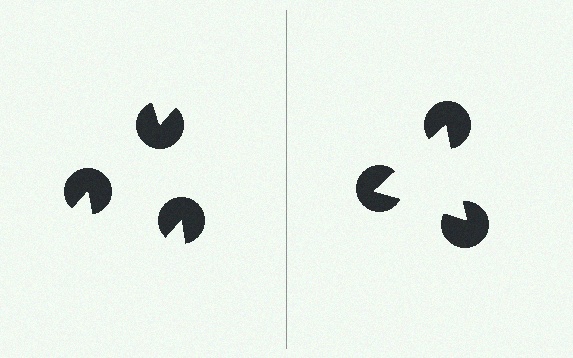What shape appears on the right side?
An illusory triangle.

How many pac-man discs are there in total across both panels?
6 — 3 on each side.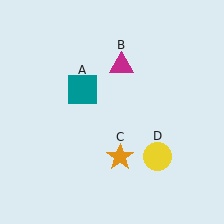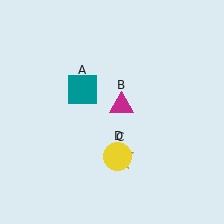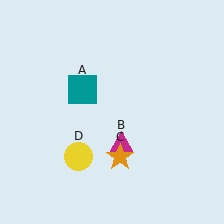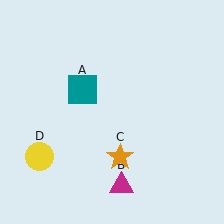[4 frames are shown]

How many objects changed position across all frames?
2 objects changed position: magenta triangle (object B), yellow circle (object D).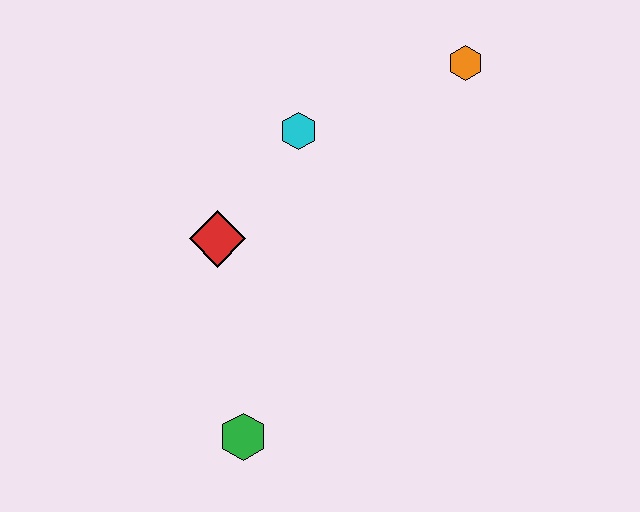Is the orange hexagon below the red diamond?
No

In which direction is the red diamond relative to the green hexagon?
The red diamond is above the green hexagon.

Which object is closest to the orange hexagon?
The cyan hexagon is closest to the orange hexagon.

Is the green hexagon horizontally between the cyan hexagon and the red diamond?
Yes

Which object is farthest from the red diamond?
The orange hexagon is farthest from the red diamond.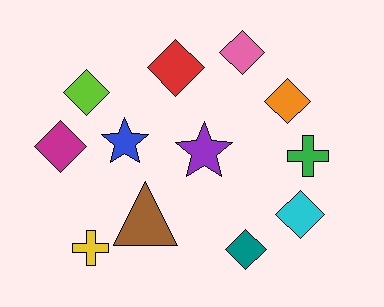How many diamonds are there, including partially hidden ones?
There are 7 diamonds.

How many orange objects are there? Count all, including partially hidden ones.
There is 1 orange object.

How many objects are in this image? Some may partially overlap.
There are 12 objects.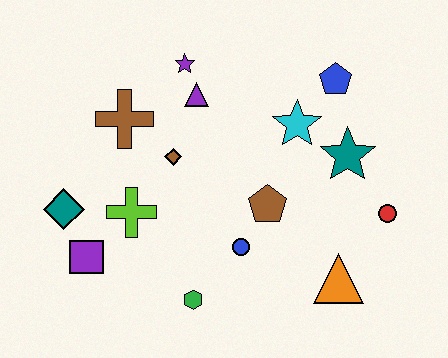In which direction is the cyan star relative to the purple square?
The cyan star is to the right of the purple square.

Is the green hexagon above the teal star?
No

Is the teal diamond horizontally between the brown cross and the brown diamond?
No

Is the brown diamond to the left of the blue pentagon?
Yes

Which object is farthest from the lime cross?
The red circle is farthest from the lime cross.